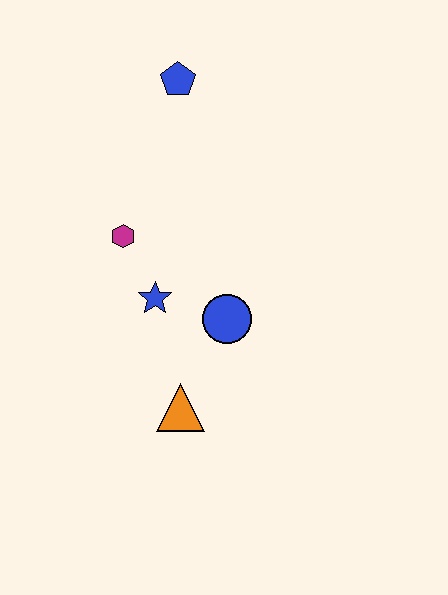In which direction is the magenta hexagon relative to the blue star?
The magenta hexagon is above the blue star.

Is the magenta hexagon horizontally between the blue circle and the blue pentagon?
No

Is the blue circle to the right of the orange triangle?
Yes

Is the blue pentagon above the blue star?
Yes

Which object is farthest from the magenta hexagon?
The orange triangle is farthest from the magenta hexagon.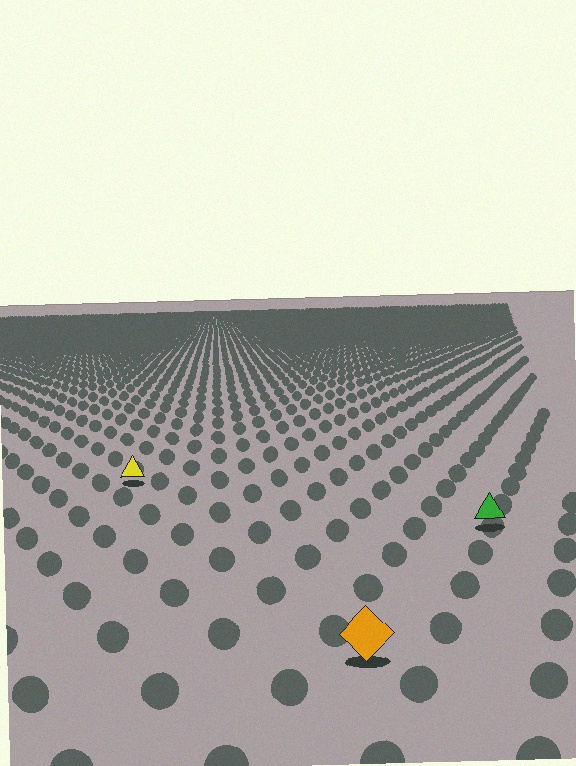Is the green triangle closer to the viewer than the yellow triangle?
Yes. The green triangle is closer — you can tell from the texture gradient: the ground texture is coarser near it.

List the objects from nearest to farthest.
From nearest to farthest: the orange diamond, the green triangle, the yellow triangle.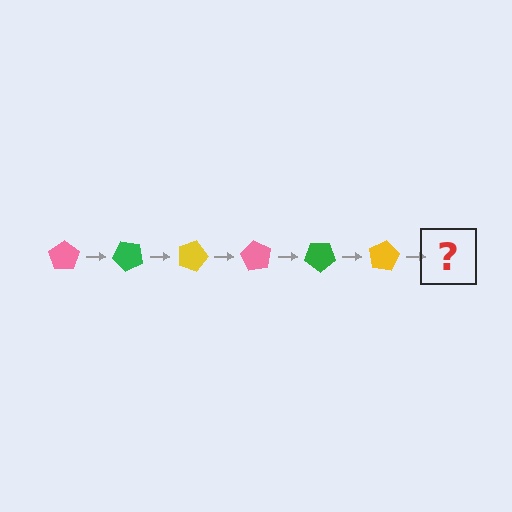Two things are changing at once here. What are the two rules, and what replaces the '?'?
The two rules are that it rotates 45 degrees each step and the color cycles through pink, green, and yellow. The '?' should be a pink pentagon, rotated 270 degrees from the start.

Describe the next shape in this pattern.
It should be a pink pentagon, rotated 270 degrees from the start.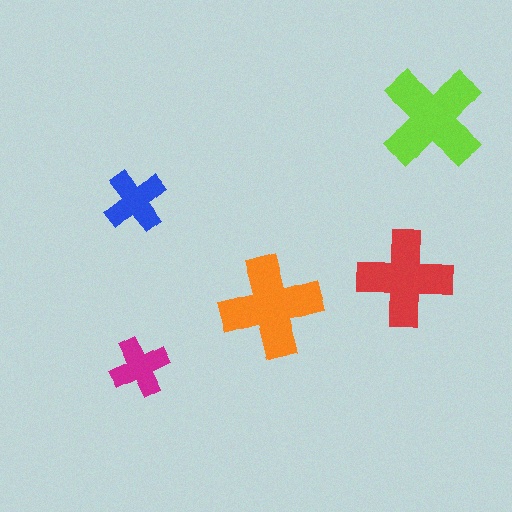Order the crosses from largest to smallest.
the lime one, the orange one, the red one, the blue one, the magenta one.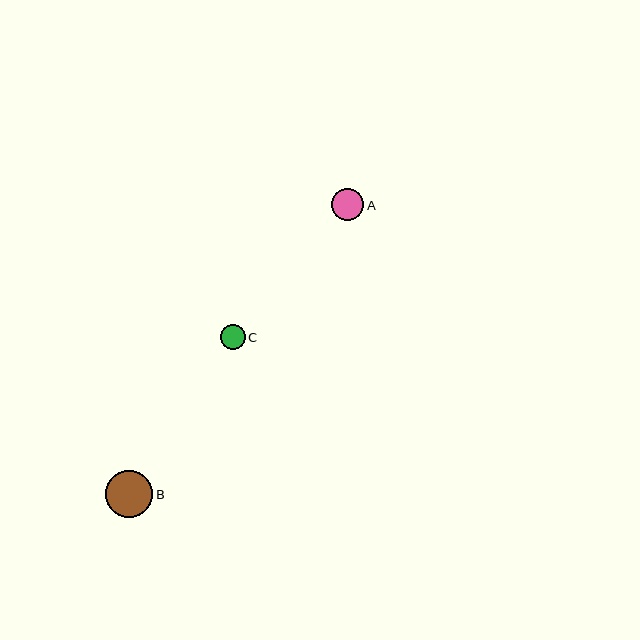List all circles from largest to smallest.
From largest to smallest: B, A, C.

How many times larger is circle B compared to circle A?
Circle B is approximately 1.5 times the size of circle A.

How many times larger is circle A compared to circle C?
Circle A is approximately 1.3 times the size of circle C.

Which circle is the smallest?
Circle C is the smallest with a size of approximately 25 pixels.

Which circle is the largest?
Circle B is the largest with a size of approximately 47 pixels.